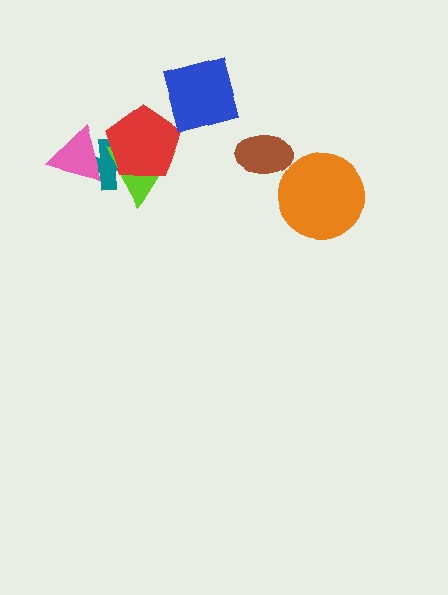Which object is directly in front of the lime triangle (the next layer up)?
The red pentagon is directly in front of the lime triangle.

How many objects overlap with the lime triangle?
3 objects overlap with the lime triangle.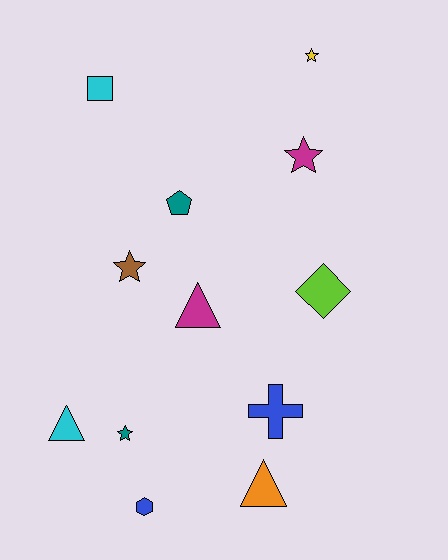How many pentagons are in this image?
There is 1 pentagon.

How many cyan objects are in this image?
There are 2 cyan objects.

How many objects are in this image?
There are 12 objects.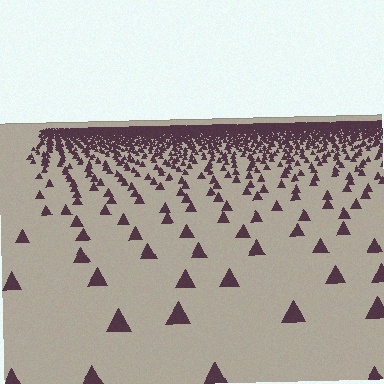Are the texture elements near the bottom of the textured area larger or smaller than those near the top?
Larger. Near the bottom, elements are closer to the viewer and appear at a bigger on-screen size.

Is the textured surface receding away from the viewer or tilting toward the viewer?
The surface is receding away from the viewer. Texture elements get smaller and denser toward the top.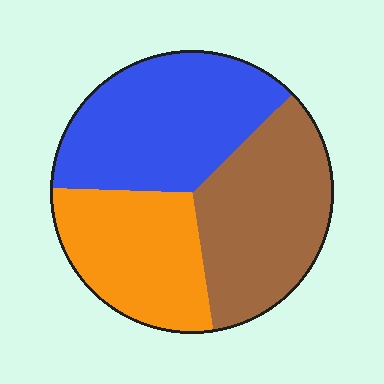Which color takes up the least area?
Orange, at roughly 30%.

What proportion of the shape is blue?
Blue takes up between a third and a half of the shape.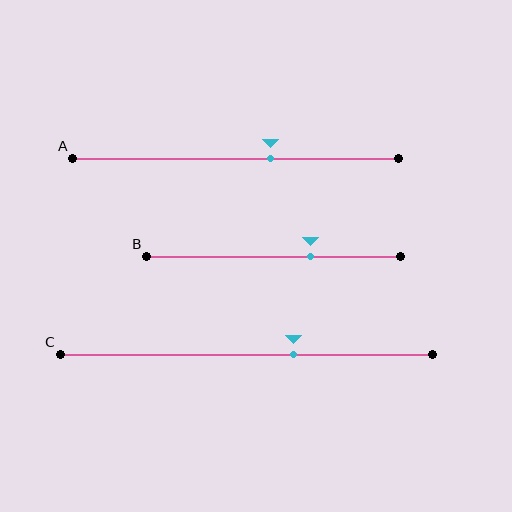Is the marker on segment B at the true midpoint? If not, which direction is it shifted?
No, the marker on segment B is shifted to the right by about 15% of the segment length.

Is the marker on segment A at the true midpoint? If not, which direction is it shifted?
No, the marker on segment A is shifted to the right by about 11% of the segment length.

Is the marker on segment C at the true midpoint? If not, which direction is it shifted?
No, the marker on segment C is shifted to the right by about 13% of the segment length.